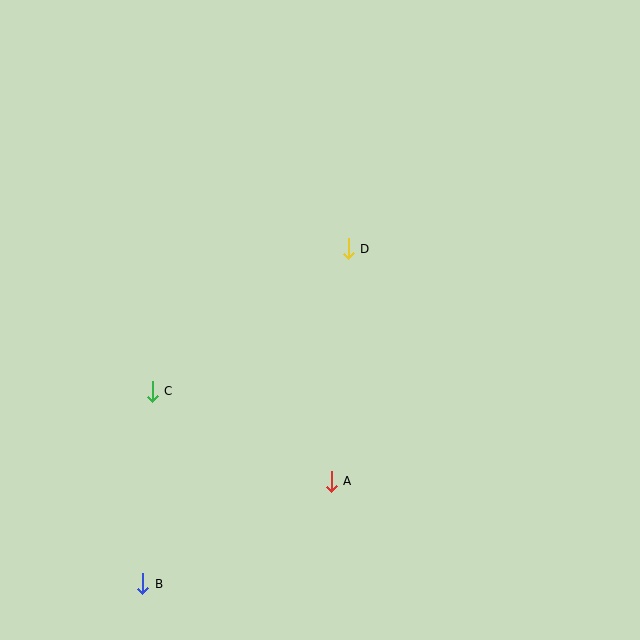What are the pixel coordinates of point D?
Point D is at (348, 249).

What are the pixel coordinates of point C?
Point C is at (152, 391).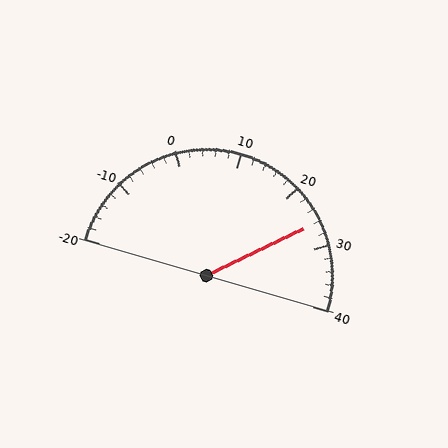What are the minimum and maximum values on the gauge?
The gauge ranges from -20 to 40.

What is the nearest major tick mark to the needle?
The nearest major tick mark is 30.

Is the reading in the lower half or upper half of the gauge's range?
The reading is in the upper half of the range (-20 to 40).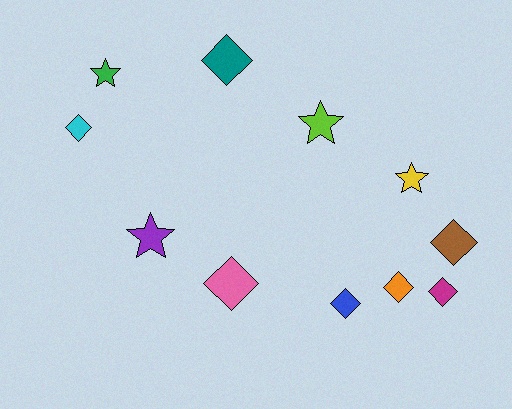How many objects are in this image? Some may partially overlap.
There are 11 objects.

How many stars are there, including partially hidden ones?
There are 4 stars.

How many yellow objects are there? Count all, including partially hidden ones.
There is 1 yellow object.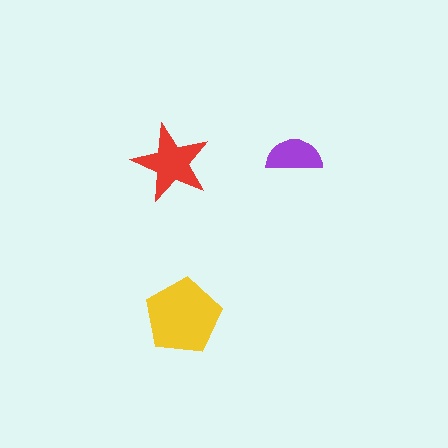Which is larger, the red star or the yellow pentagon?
The yellow pentagon.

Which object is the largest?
The yellow pentagon.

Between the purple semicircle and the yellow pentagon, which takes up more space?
The yellow pentagon.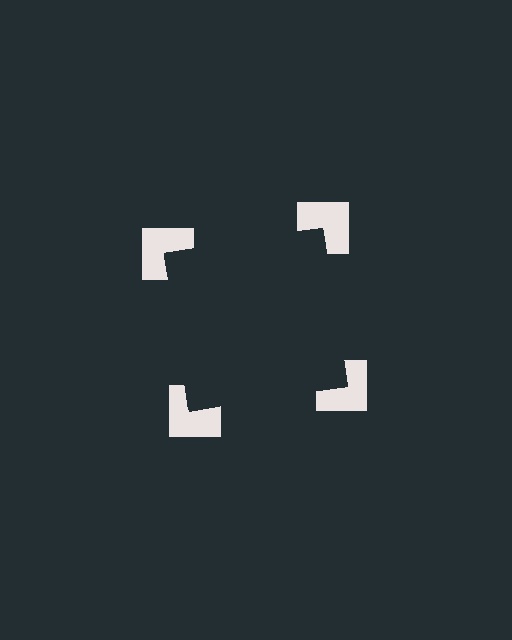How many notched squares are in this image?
There are 4 — one at each vertex of the illusory square.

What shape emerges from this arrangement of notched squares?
An illusory square — its edges are inferred from the aligned wedge cuts in the notched squares, not physically drawn.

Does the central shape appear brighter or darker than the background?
It typically appears slightly darker than the background, even though no actual brightness change is drawn.